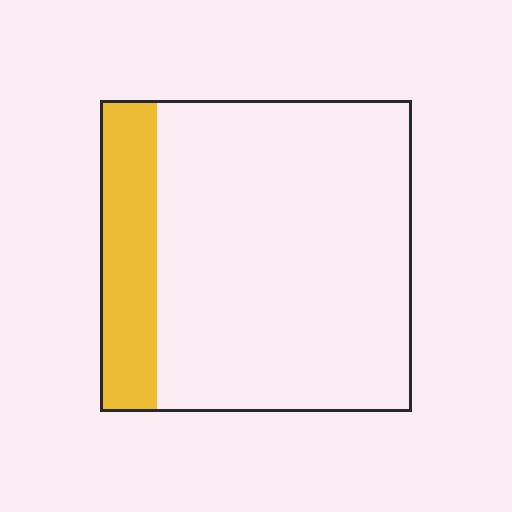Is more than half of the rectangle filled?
No.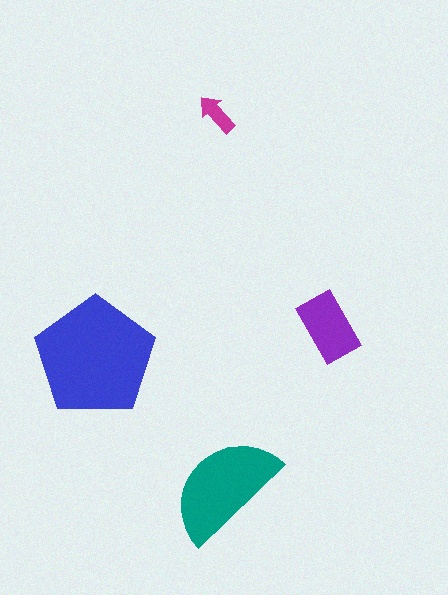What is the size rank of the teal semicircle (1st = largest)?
2nd.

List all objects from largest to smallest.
The blue pentagon, the teal semicircle, the purple rectangle, the magenta arrow.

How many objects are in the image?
There are 4 objects in the image.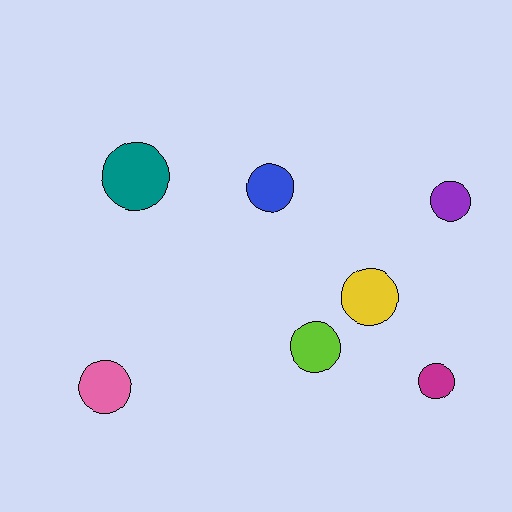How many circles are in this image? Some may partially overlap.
There are 7 circles.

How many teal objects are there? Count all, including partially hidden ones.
There is 1 teal object.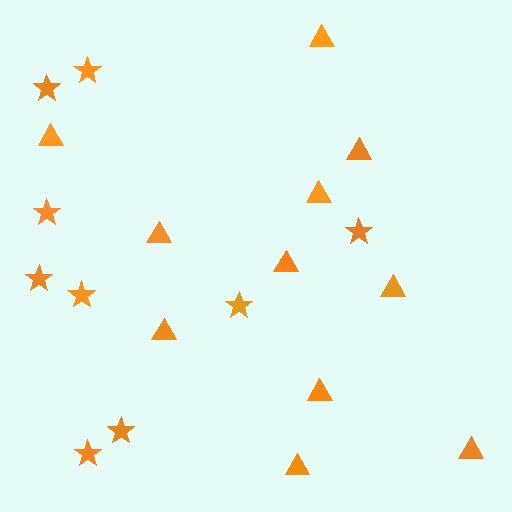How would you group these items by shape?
There are 2 groups: one group of stars (9) and one group of triangles (11).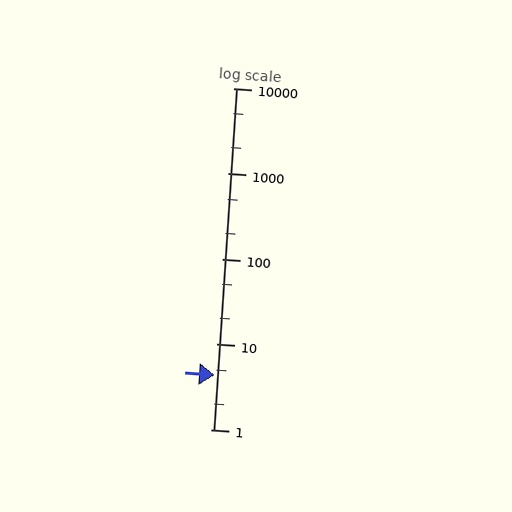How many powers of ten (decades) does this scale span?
The scale spans 4 decades, from 1 to 10000.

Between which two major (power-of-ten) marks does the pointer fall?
The pointer is between 1 and 10.